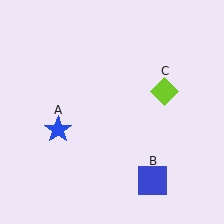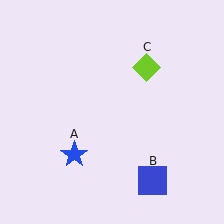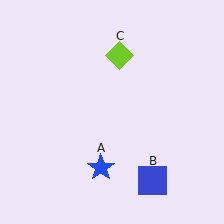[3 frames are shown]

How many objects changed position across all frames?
2 objects changed position: blue star (object A), lime diamond (object C).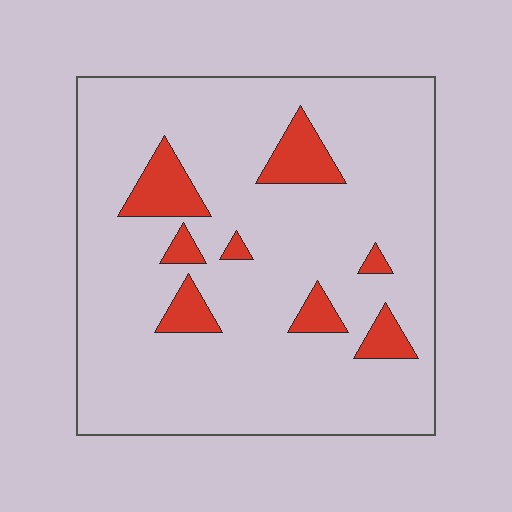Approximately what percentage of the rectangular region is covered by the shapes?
Approximately 10%.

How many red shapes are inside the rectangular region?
8.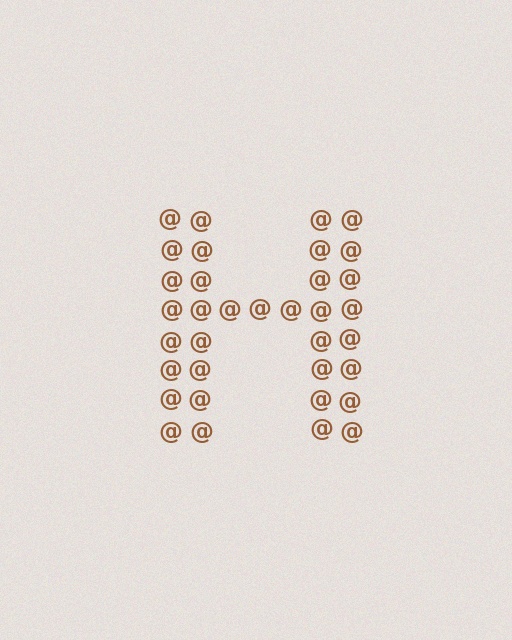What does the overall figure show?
The overall figure shows the letter H.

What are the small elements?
The small elements are at signs.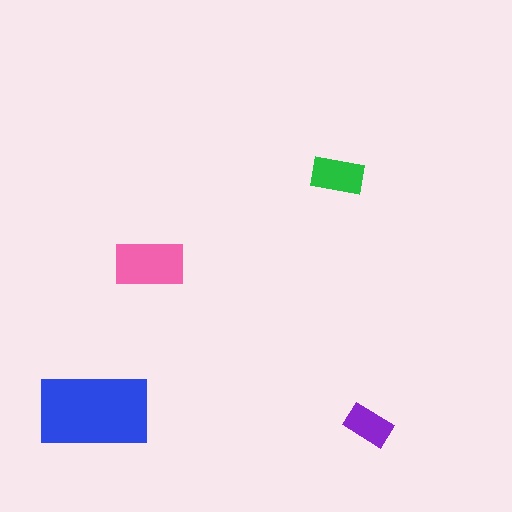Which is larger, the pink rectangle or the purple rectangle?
The pink one.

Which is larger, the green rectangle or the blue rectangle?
The blue one.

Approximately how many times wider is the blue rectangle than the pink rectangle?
About 1.5 times wider.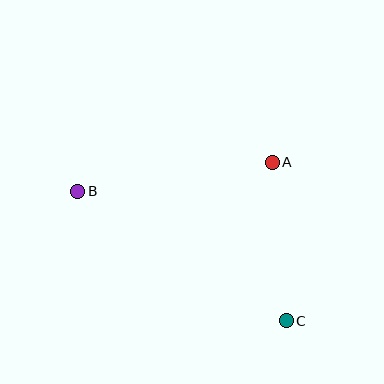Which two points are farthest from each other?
Points B and C are farthest from each other.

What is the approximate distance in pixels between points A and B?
The distance between A and B is approximately 196 pixels.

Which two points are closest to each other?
Points A and C are closest to each other.